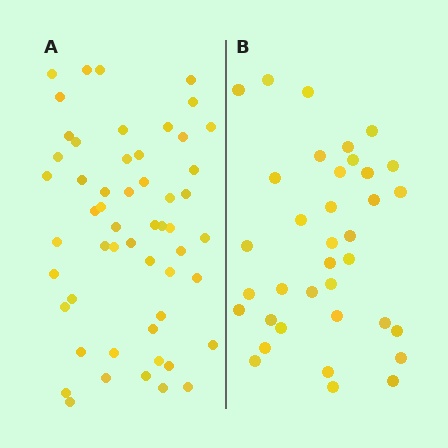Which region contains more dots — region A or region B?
Region A (the left region) has more dots.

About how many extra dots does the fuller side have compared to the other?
Region A has approximately 20 more dots than region B.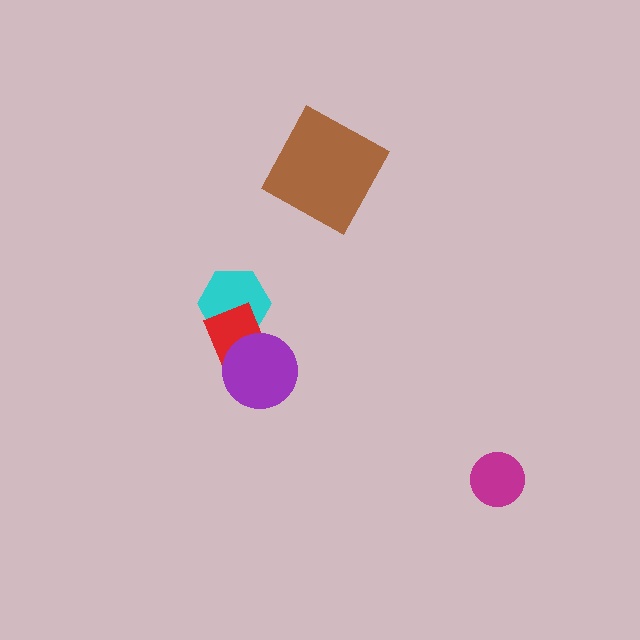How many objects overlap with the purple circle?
1 object overlaps with the purple circle.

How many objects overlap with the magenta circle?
0 objects overlap with the magenta circle.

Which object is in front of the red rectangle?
The purple circle is in front of the red rectangle.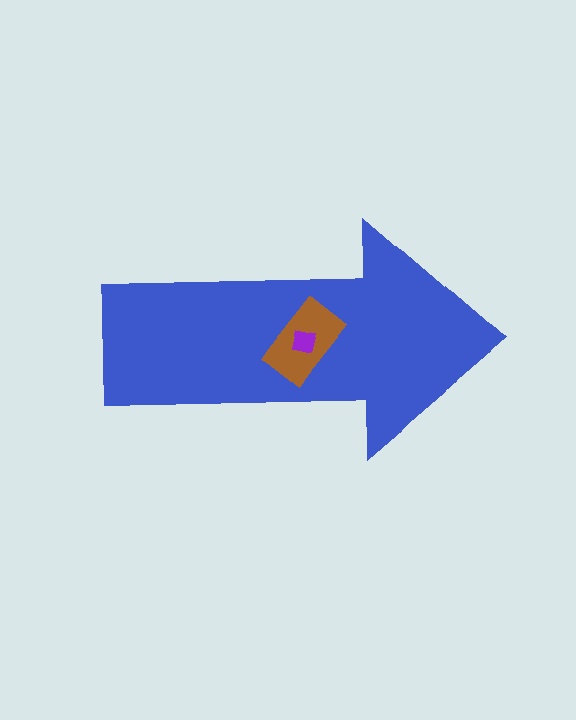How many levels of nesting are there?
3.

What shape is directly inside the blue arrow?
The brown rectangle.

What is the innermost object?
The purple square.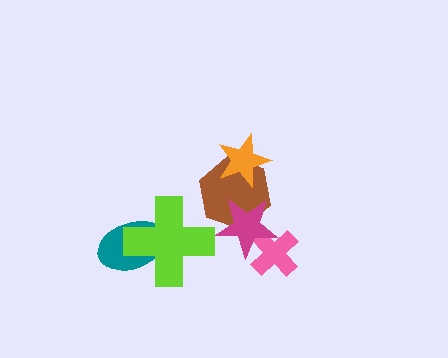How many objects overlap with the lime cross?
1 object overlaps with the lime cross.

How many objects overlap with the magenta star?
2 objects overlap with the magenta star.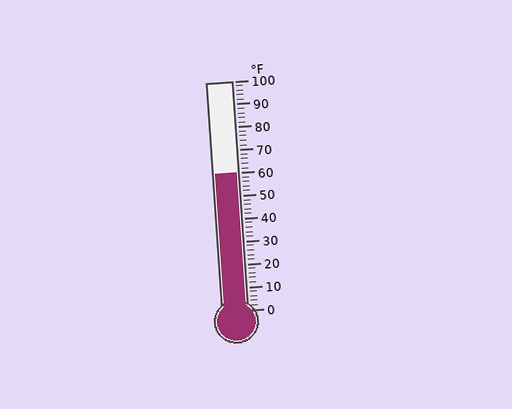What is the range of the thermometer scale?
The thermometer scale ranges from 0°F to 100°F.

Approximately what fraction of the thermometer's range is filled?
The thermometer is filled to approximately 60% of its range.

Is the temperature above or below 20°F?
The temperature is above 20°F.